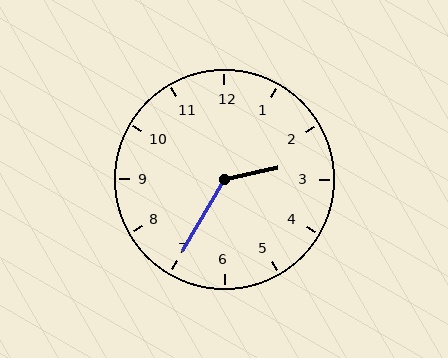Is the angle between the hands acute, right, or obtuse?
It is obtuse.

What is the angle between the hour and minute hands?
Approximately 132 degrees.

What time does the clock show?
2:35.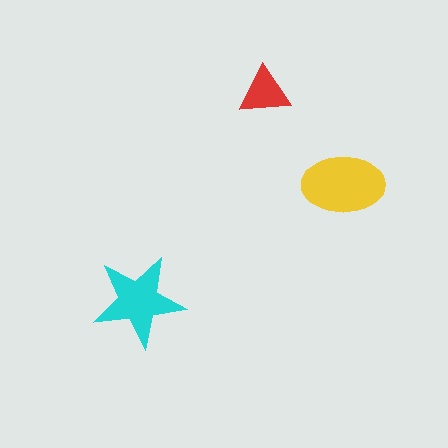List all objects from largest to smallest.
The yellow ellipse, the cyan star, the red triangle.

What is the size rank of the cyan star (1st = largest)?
2nd.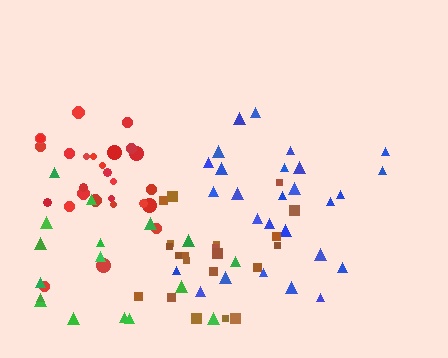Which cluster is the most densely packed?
Red.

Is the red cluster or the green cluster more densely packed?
Red.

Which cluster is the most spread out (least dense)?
Green.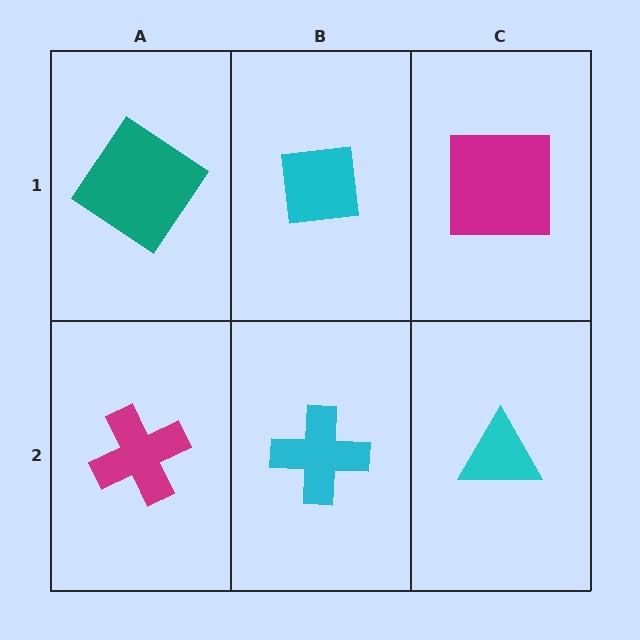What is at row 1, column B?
A cyan square.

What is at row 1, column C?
A magenta square.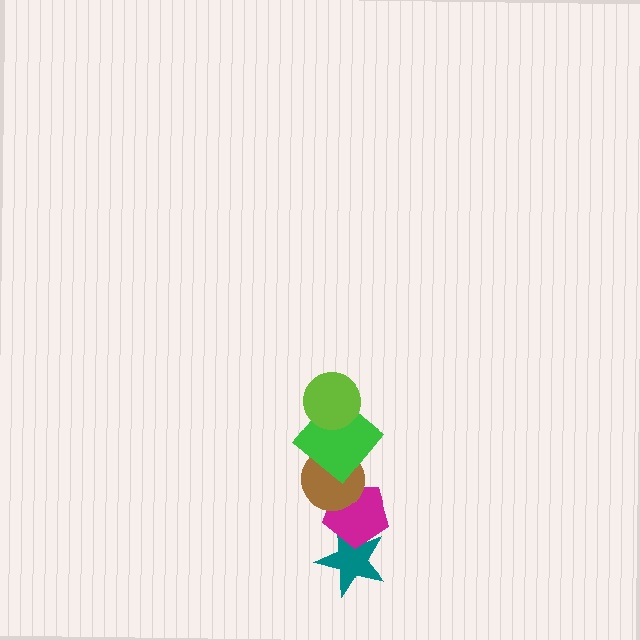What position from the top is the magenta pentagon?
The magenta pentagon is 4th from the top.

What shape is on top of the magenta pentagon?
The brown circle is on top of the magenta pentagon.